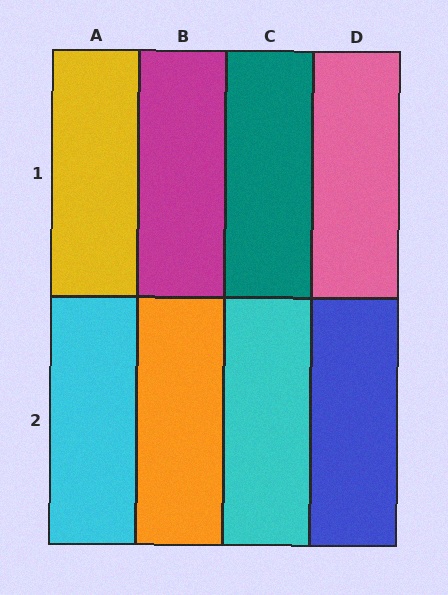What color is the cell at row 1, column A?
Yellow.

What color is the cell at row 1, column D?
Pink.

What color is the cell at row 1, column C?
Teal.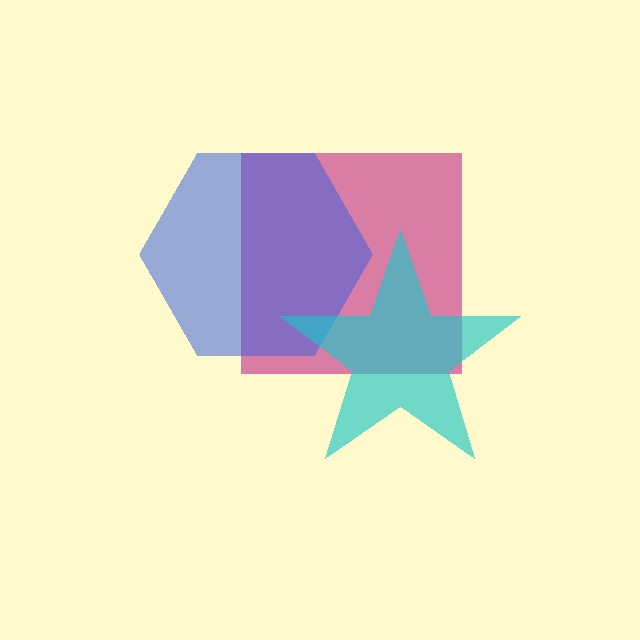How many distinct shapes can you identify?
There are 3 distinct shapes: a magenta square, a blue hexagon, a cyan star.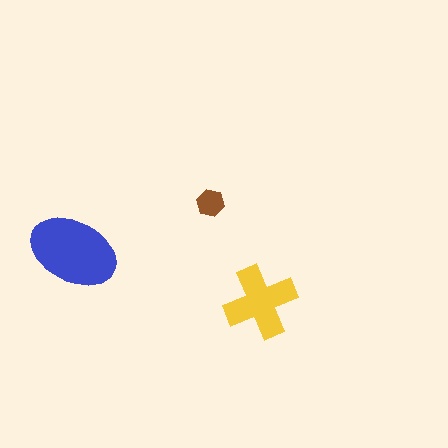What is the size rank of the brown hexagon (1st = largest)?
3rd.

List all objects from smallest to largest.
The brown hexagon, the yellow cross, the blue ellipse.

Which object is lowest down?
The yellow cross is bottommost.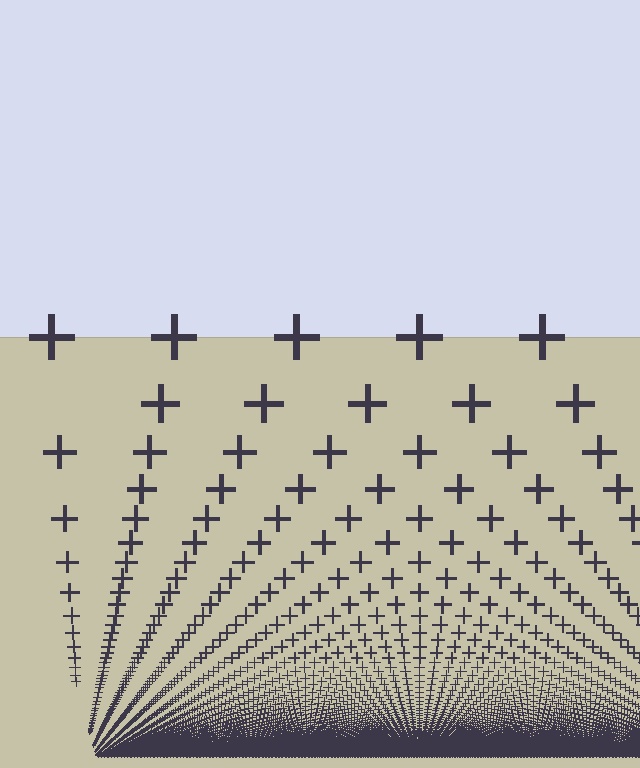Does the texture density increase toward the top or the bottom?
Density increases toward the bottom.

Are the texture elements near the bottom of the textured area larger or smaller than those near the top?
Smaller. The gradient is inverted — elements near the bottom are smaller and denser.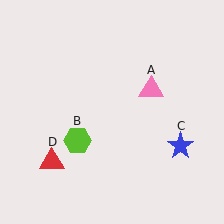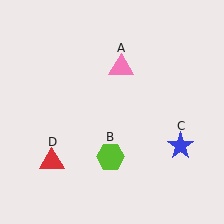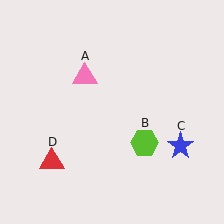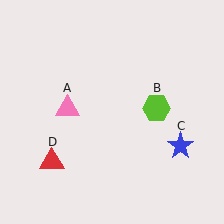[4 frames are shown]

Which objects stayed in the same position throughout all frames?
Blue star (object C) and red triangle (object D) remained stationary.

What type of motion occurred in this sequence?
The pink triangle (object A), lime hexagon (object B) rotated counterclockwise around the center of the scene.